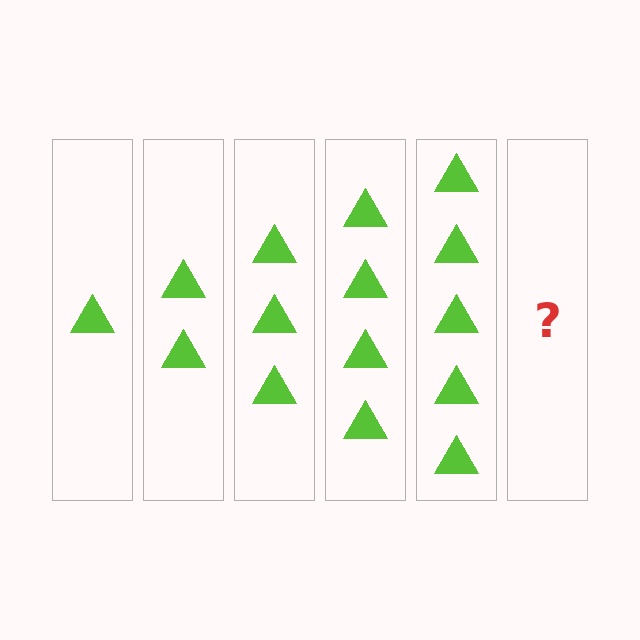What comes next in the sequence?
The next element should be 6 triangles.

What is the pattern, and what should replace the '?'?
The pattern is that each step adds one more triangle. The '?' should be 6 triangles.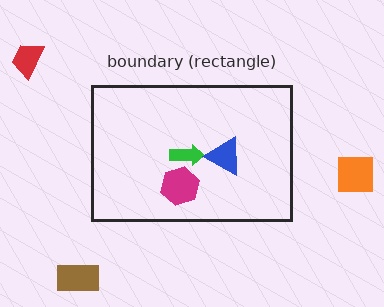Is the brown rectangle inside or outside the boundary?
Outside.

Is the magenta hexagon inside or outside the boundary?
Inside.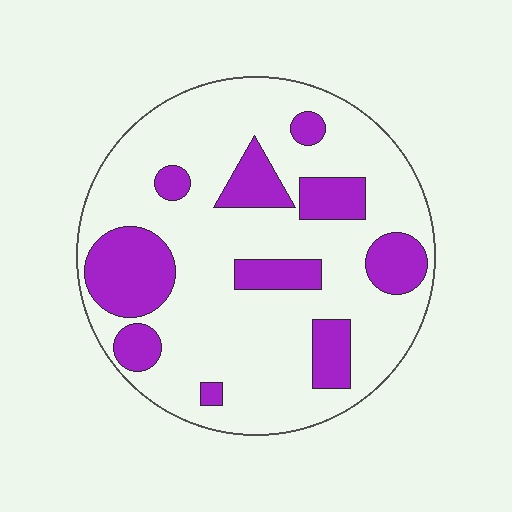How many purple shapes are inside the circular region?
10.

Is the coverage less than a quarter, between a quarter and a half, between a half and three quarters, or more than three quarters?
Between a quarter and a half.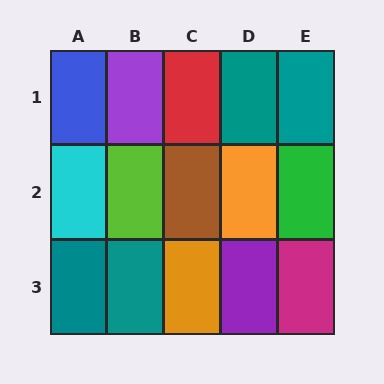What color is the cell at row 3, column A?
Teal.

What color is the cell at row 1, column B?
Purple.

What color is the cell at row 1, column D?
Teal.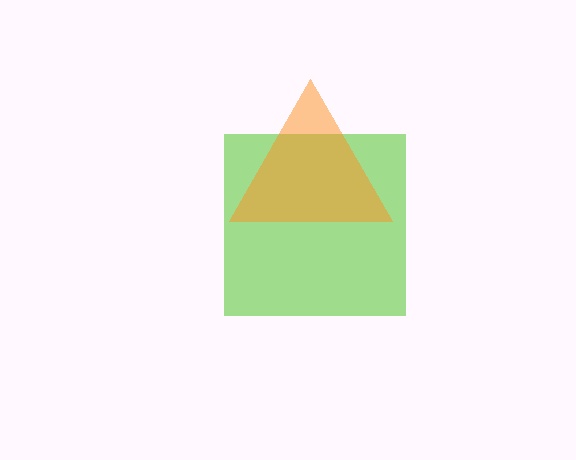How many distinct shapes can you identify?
There are 2 distinct shapes: a lime square, an orange triangle.